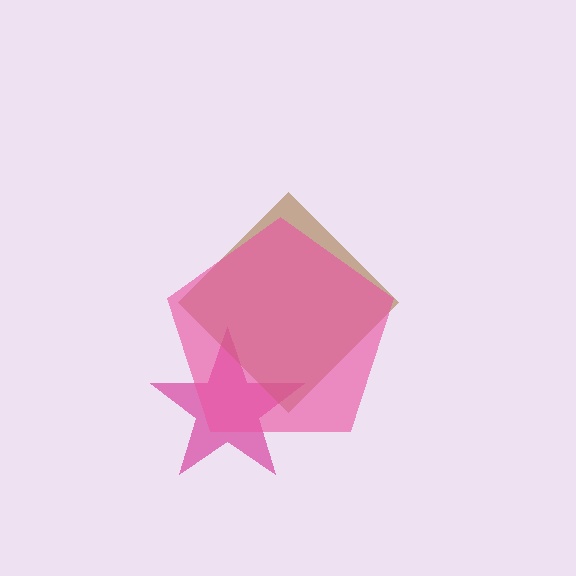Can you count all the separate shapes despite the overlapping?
Yes, there are 3 separate shapes.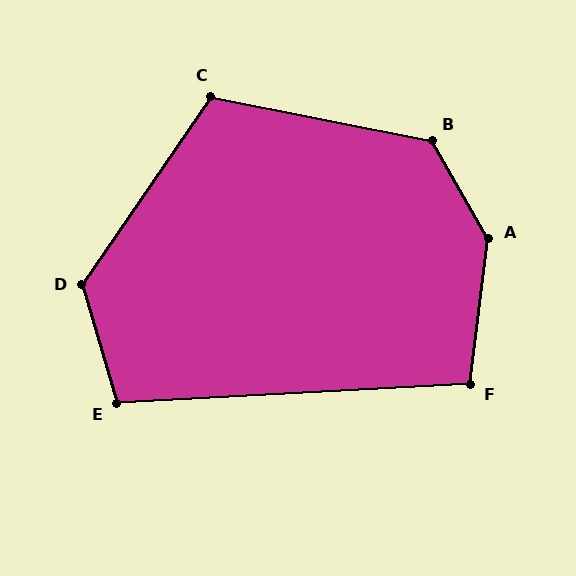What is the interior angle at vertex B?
Approximately 131 degrees (obtuse).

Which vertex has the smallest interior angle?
F, at approximately 100 degrees.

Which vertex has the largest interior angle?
A, at approximately 143 degrees.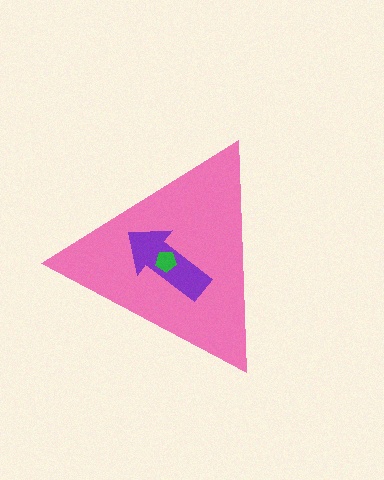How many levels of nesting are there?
3.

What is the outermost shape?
The pink triangle.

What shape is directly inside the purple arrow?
The green pentagon.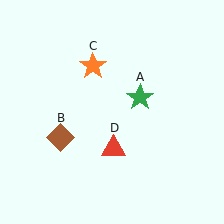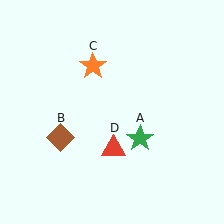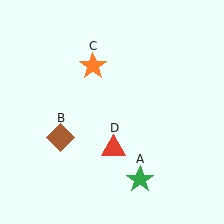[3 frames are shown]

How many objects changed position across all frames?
1 object changed position: green star (object A).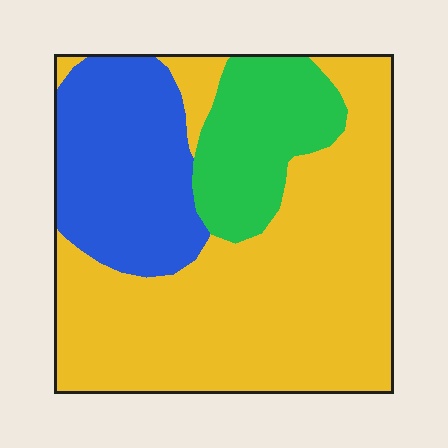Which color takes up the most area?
Yellow, at roughly 60%.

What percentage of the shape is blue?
Blue takes up between a sixth and a third of the shape.